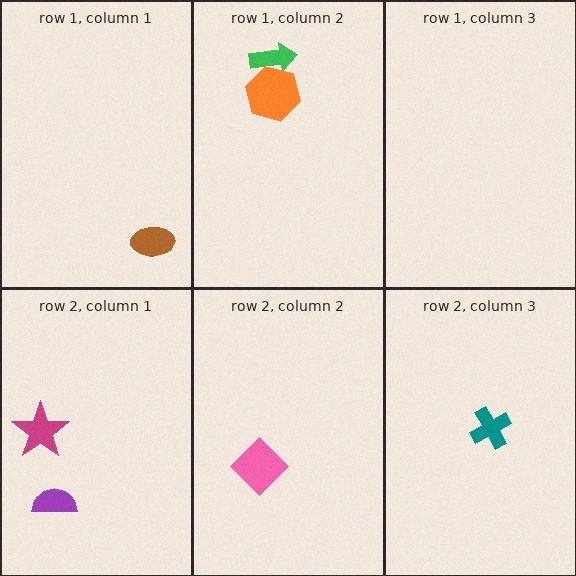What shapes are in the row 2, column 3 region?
The teal cross.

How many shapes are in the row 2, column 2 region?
1.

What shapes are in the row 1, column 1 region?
The brown ellipse.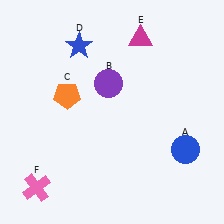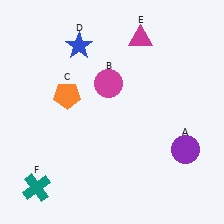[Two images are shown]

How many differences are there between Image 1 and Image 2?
There are 3 differences between the two images.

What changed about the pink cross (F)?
In Image 1, F is pink. In Image 2, it changed to teal.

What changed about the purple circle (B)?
In Image 1, B is purple. In Image 2, it changed to magenta.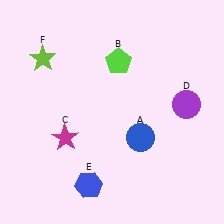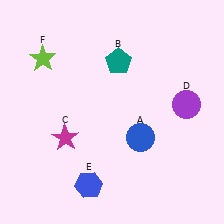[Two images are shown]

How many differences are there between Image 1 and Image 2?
There is 1 difference between the two images.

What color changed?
The pentagon (B) changed from lime in Image 1 to teal in Image 2.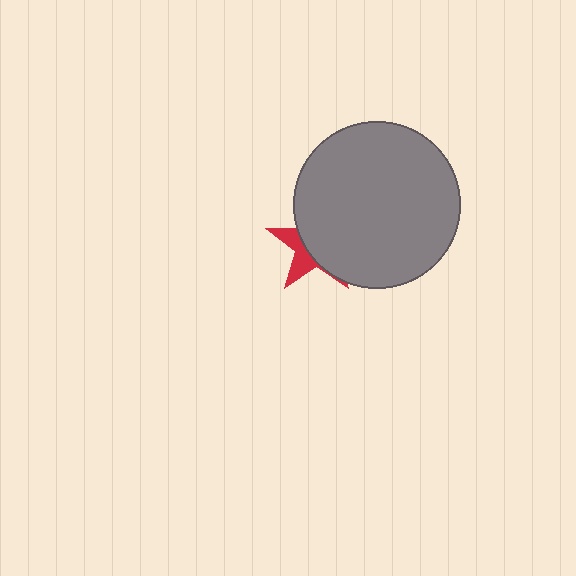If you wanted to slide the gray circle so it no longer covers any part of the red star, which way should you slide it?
Slide it right — that is the most direct way to separate the two shapes.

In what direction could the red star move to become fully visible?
The red star could move left. That would shift it out from behind the gray circle entirely.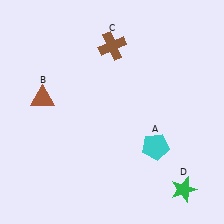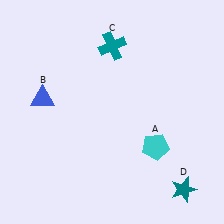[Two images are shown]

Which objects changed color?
B changed from brown to blue. C changed from brown to teal. D changed from green to teal.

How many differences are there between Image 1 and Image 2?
There are 3 differences between the two images.